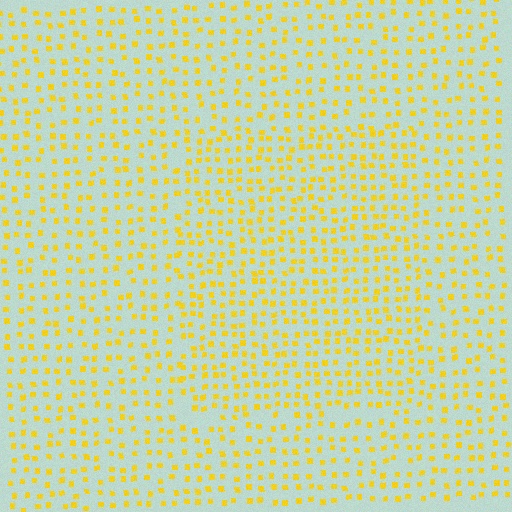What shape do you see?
I see a rectangle.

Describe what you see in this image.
The image contains small yellow elements arranged at two different densities. A rectangle-shaped region is visible where the elements are more densely packed than the surrounding area.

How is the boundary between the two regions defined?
The boundary is defined by a change in element density (approximately 1.4x ratio). All elements are the same color, size, and shape.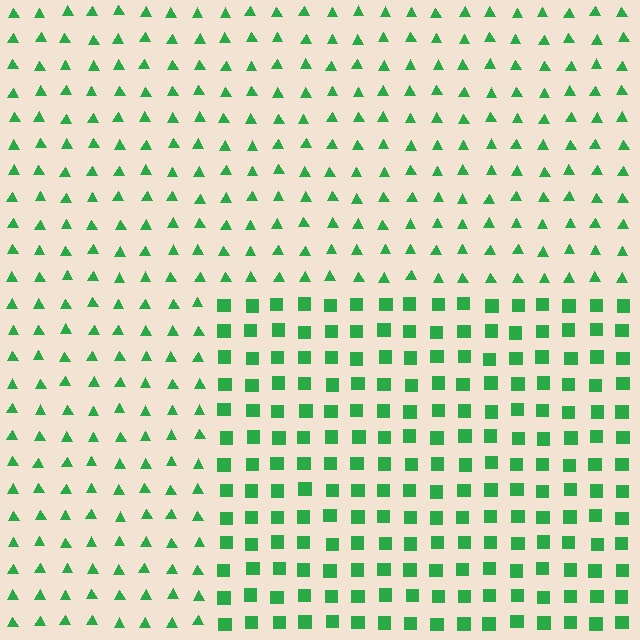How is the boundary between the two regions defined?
The boundary is defined by a change in element shape: squares inside vs. triangles outside. All elements share the same color and spacing.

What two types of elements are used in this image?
The image uses squares inside the rectangle region and triangles outside it.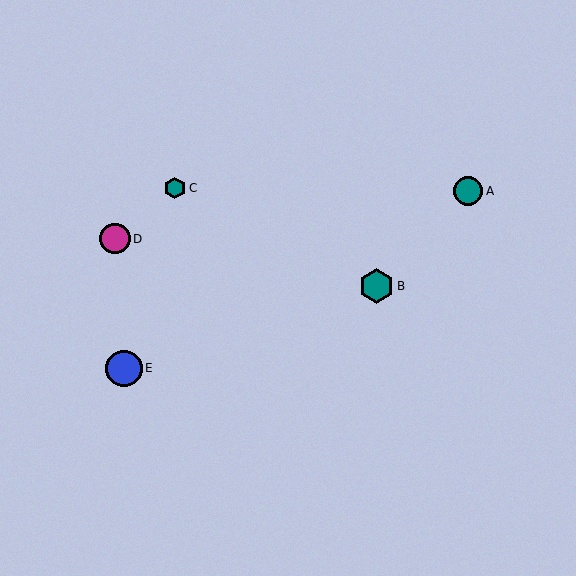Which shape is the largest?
The blue circle (labeled E) is the largest.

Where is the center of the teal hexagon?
The center of the teal hexagon is at (376, 286).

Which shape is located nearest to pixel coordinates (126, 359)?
The blue circle (labeled E) at (124, 368) is nearest to that location.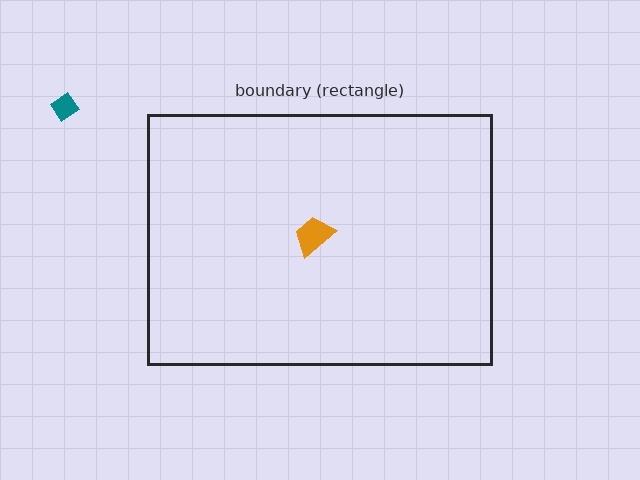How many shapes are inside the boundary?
1 inside, 1 outside.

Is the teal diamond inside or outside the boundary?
Outside.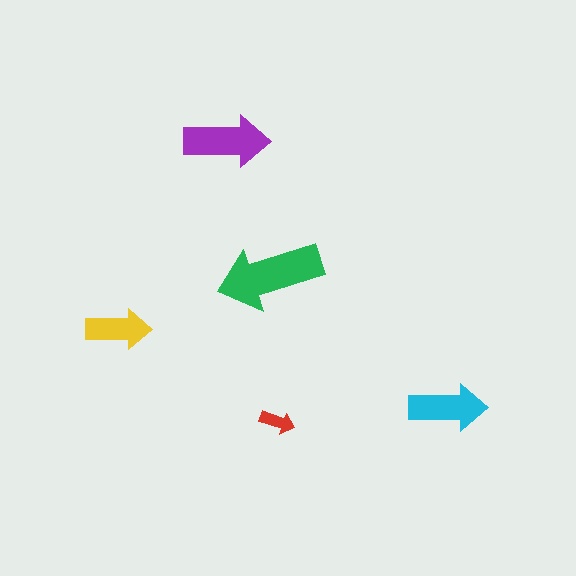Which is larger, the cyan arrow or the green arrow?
The green one.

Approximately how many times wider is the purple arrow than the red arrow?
About 2.5 times wider.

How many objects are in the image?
There are 5 objects in the image.